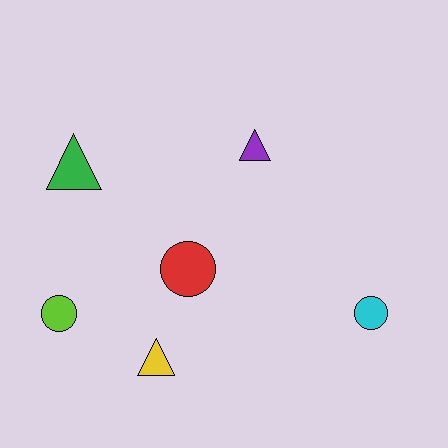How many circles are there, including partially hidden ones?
There are 3 circles.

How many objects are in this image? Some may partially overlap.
There are 6 objects.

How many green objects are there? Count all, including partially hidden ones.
There is 1 green object.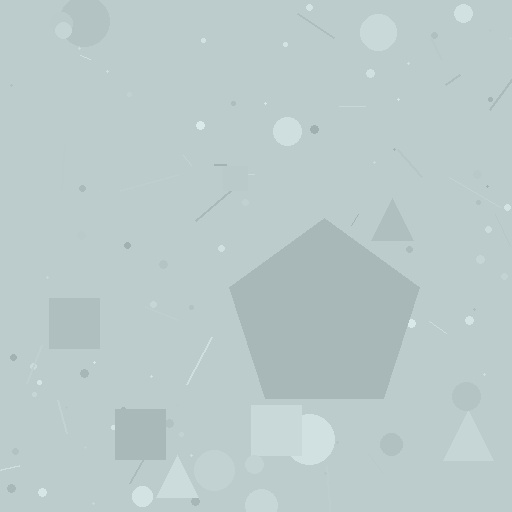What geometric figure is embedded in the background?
A pentagon is embedded in the background.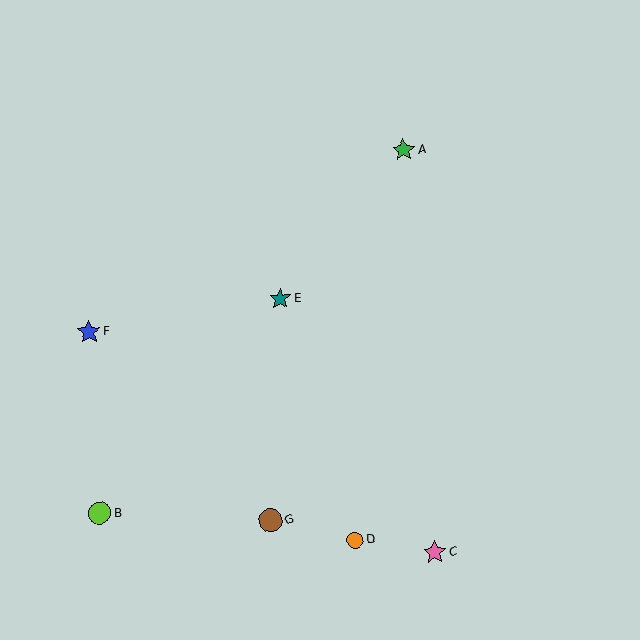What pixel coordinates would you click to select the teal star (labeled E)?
Click at (280, 299) to select the teal star E.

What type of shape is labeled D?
Shape D is an orange circle.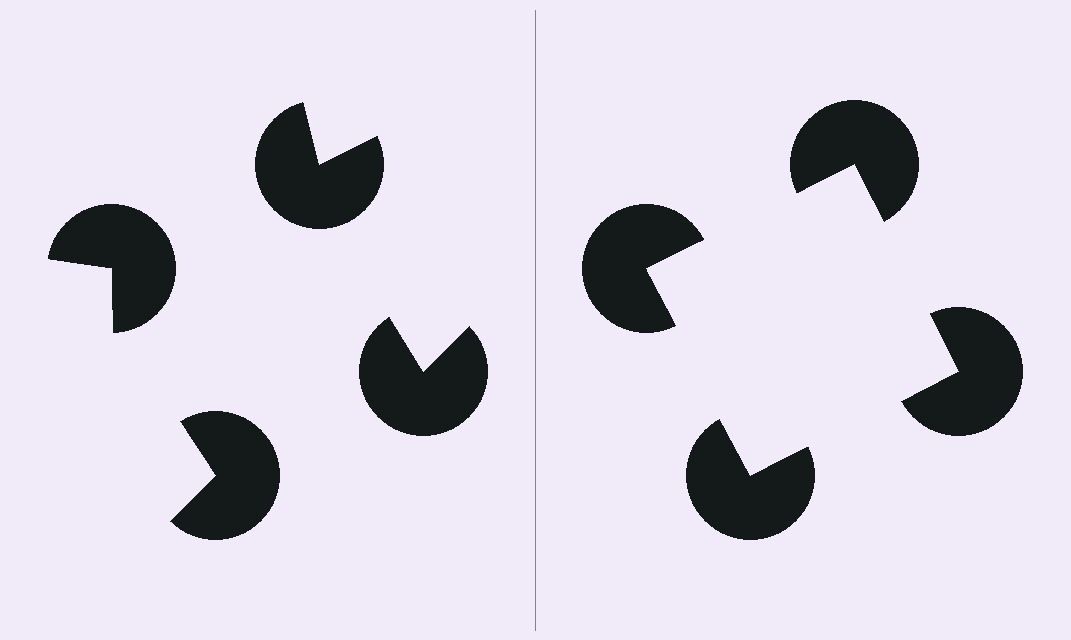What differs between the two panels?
The pac-man discs are positioned identically on both sides; only the wedge orientations differ. On the right they align to a square; on the left they are misaligned.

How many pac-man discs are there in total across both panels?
8 — 4 on each side.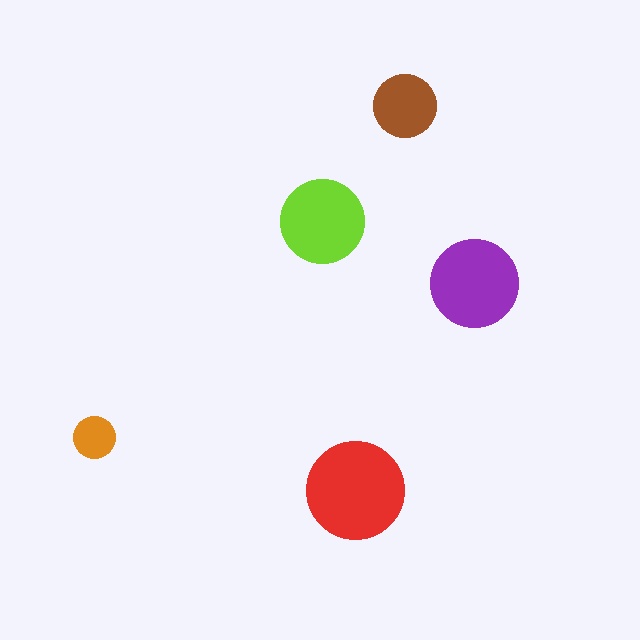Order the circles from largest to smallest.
the red one, the purple one, the lime one, the brown one, the orange one.